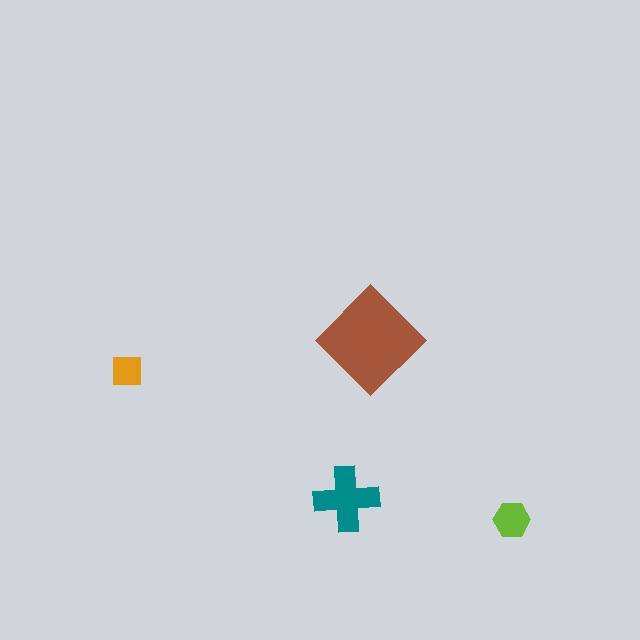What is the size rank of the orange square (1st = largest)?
4th.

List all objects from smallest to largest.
The orange square, the lime hexagon, the teal cross, the brown diamond.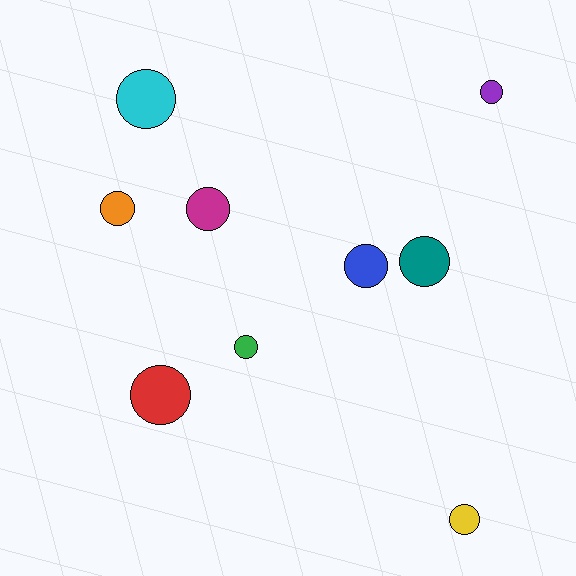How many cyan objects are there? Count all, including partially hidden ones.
There is 1 cyan object.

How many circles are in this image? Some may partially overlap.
There are 9 circles.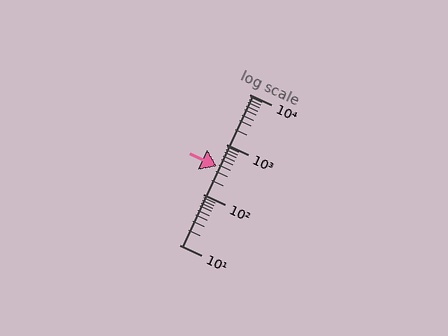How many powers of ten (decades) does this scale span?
The scale spans 3 decades, from 10 to 10000.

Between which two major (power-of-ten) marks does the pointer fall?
The pointer is between 100 and 1000.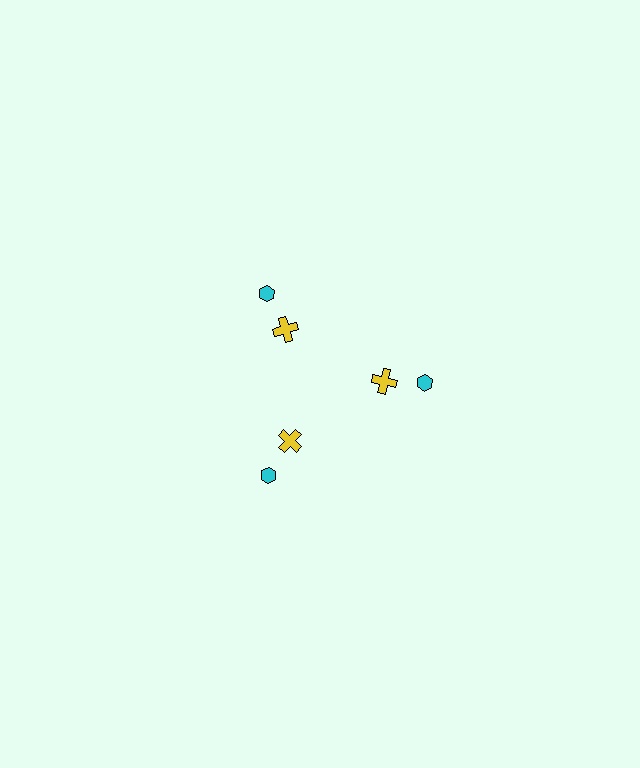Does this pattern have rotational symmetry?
Yes, this pattern has 3-fold rotational symmetry. It looks the same after rotating 120 degrees around the center.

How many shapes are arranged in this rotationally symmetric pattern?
There are 6 shapes, arranged in 3 groups of 2.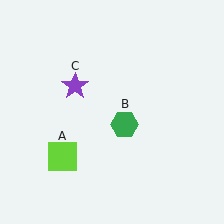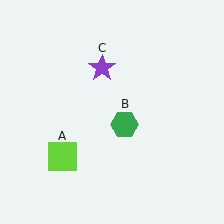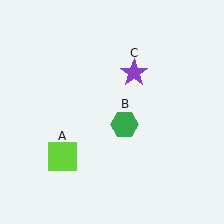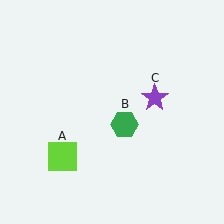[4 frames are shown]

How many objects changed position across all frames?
1 object changed position: purple star (object C).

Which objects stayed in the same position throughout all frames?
Lime square (object A) and green hexagon (object B) remained stationary.